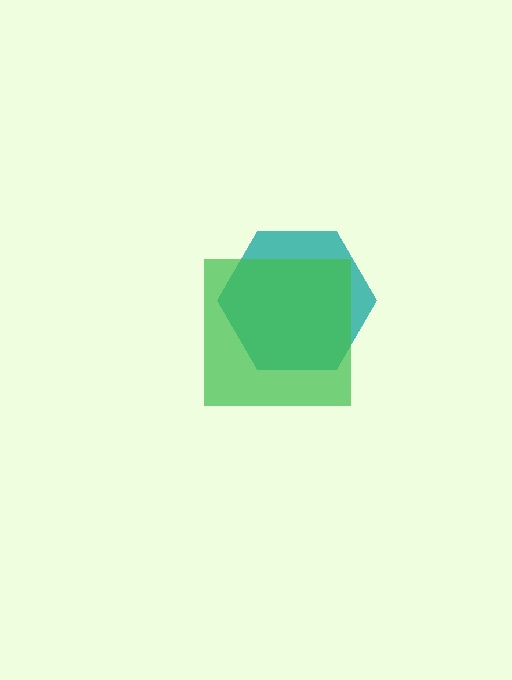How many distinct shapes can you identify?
There are 2 distinct shapes: a teal hexagon, a green square.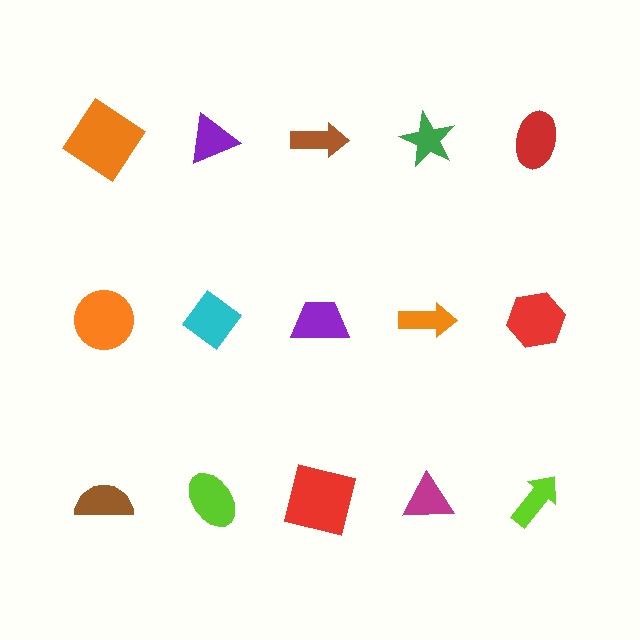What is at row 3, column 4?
A magenta triangle.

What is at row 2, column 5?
A red hexagon.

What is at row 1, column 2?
A purple triangle.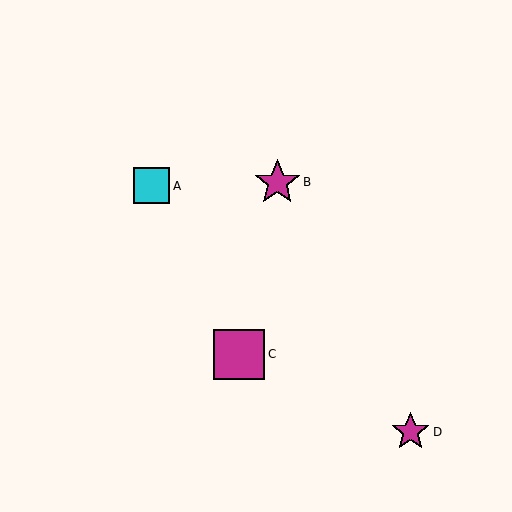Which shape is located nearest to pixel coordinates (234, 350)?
The magenta square (labeled C) at (239, 354) is nearest to that location.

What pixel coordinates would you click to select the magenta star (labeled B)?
Click at (277, 182) to select the magenta star B.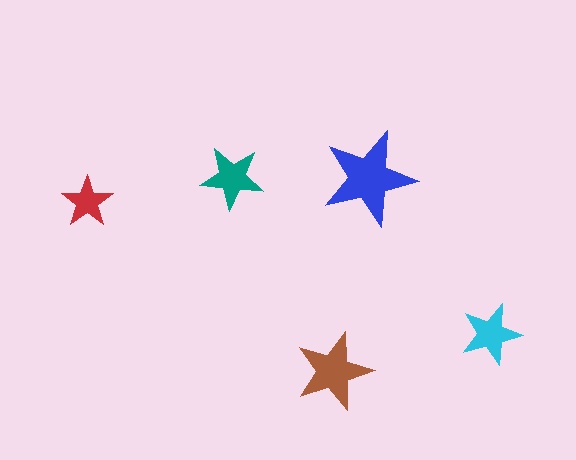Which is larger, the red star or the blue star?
The blue one.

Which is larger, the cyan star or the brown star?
The brown one.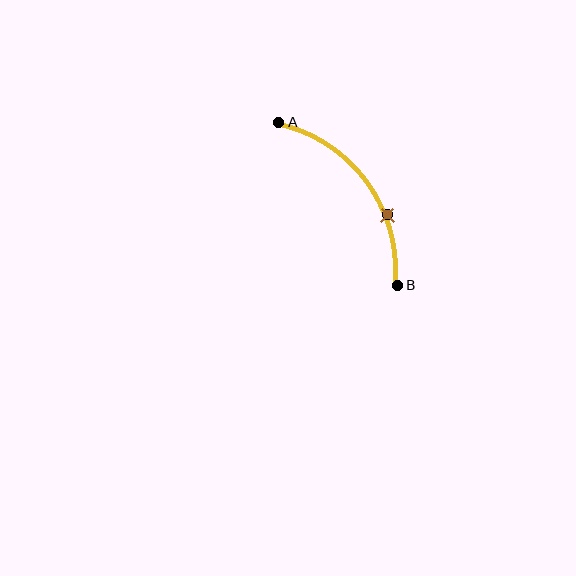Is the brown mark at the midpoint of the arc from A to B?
No. The brown mark lies on the arc but is closer to endpoint B. The arc midpoint would be at the point on the curve equidistant along the arc from both A and B.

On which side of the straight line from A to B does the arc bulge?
The arc bulges above and to the right of the straight line connecting A and B.